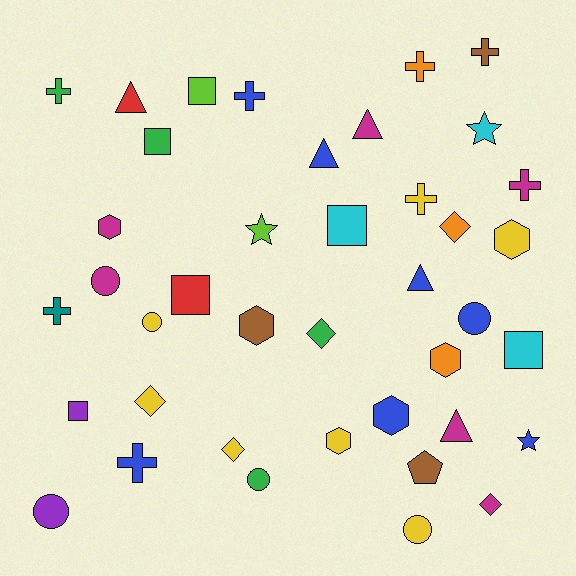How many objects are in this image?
There are 40 objects.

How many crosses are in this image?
There are 8 crosses.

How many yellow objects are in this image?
There are 7 yellow objects.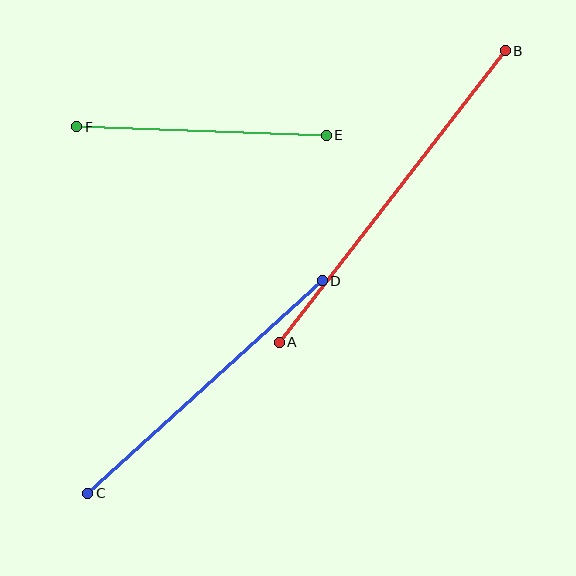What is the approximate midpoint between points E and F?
The midpoint is at approximately (201, 131) pixels.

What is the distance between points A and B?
The distance is approximately 369 pixels.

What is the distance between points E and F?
The distance is approximately 250 pixels.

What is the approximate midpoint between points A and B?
The midpoint is at approximately (392, 196) pixels.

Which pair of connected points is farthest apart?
Points A and B are farthest apart.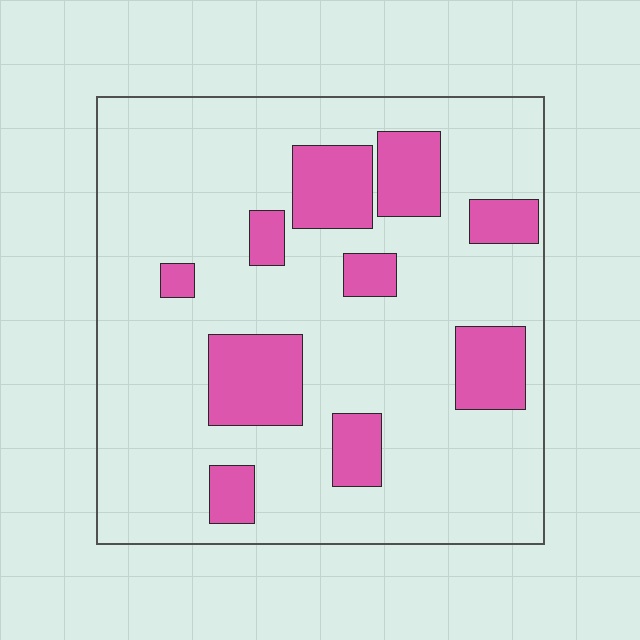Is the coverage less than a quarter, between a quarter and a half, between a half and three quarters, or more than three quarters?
Less than a quarter.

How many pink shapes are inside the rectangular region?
10.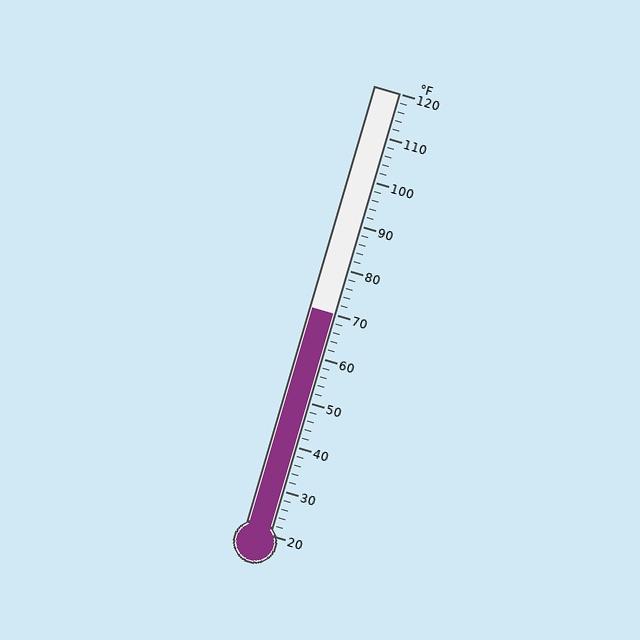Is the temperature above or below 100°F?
The temperature is below 100°F.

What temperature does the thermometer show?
The thermometer shows approximately 70°F.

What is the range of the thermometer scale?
The thermometer scale ranges from 20°F to 120°F.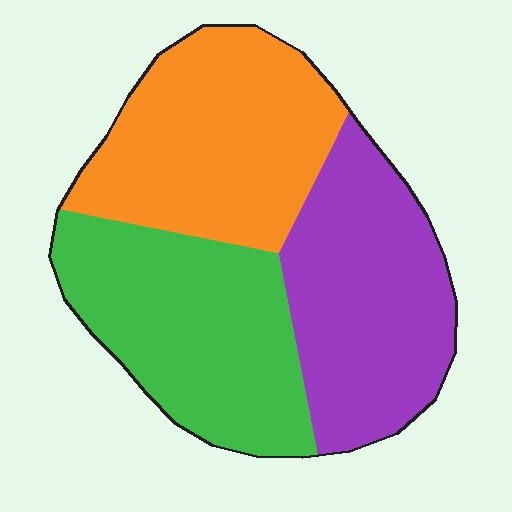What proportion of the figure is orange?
Orange takes up between a third and a half of the figure.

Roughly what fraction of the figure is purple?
Purple takes up about one third (1/3) of the figure.